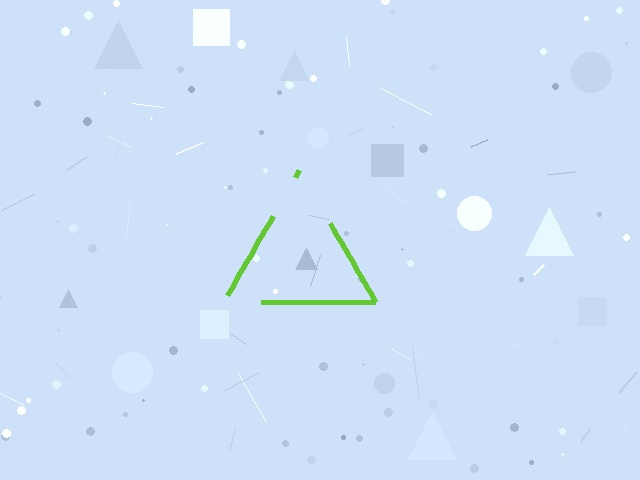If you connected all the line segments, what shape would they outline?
They would outline a triangle.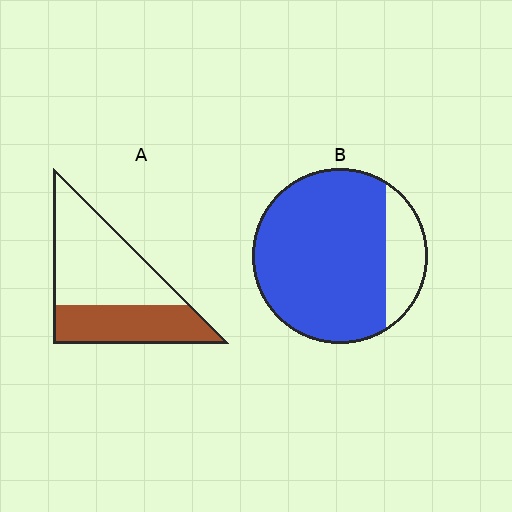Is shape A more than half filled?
No.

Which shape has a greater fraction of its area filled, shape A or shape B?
Shape B.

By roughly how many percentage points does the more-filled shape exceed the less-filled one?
By roughly 40 percentage points (B over A).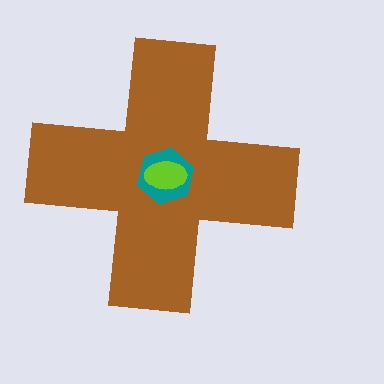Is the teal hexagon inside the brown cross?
Yes.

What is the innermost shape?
The lime ellipse.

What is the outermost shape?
The brown cross.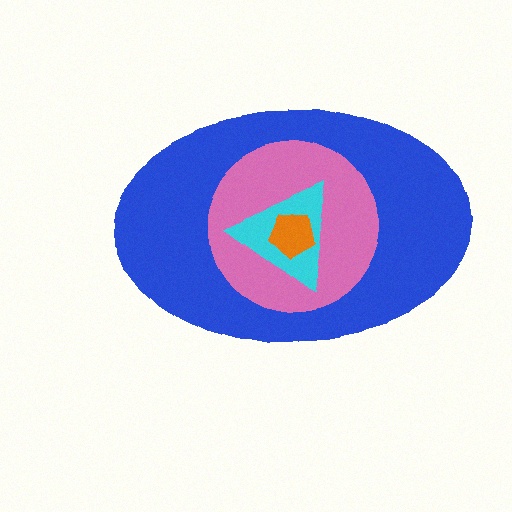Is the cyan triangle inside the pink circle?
Yes.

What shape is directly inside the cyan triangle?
The orange pentagon.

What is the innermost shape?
The orange pentagon.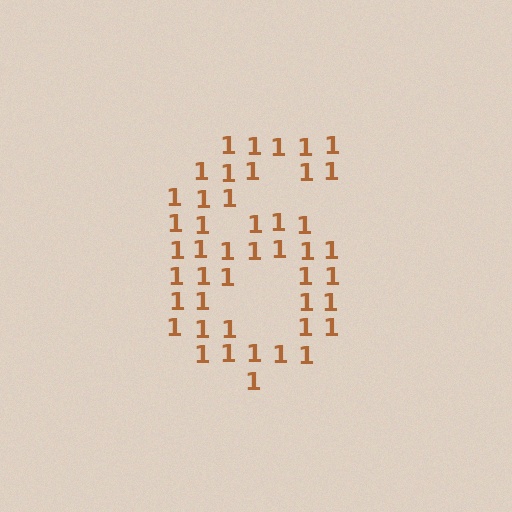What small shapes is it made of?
It is made of small digit 1's.